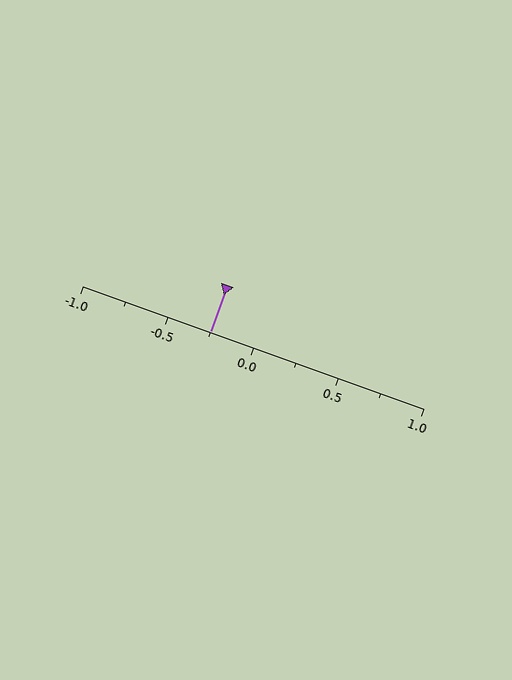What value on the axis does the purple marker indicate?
The marker indicates approximately -0.25.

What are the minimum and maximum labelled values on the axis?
The axis runs from -1.0 to 1.0.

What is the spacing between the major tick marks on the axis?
The major ticks are spaced 0.5 apart.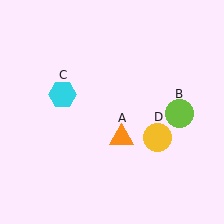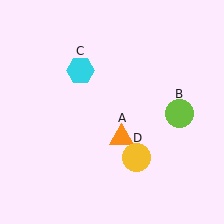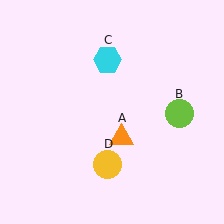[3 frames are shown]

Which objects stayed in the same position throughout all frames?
Orange triangle (object A) and lime circle (object B) remained stationary.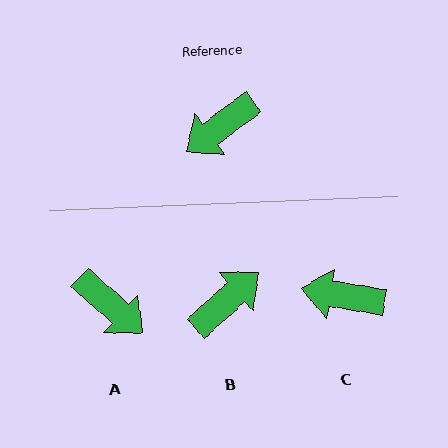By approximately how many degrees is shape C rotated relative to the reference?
Approximately 46 degrees clockwise.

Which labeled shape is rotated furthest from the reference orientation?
B, about 175 degrees away.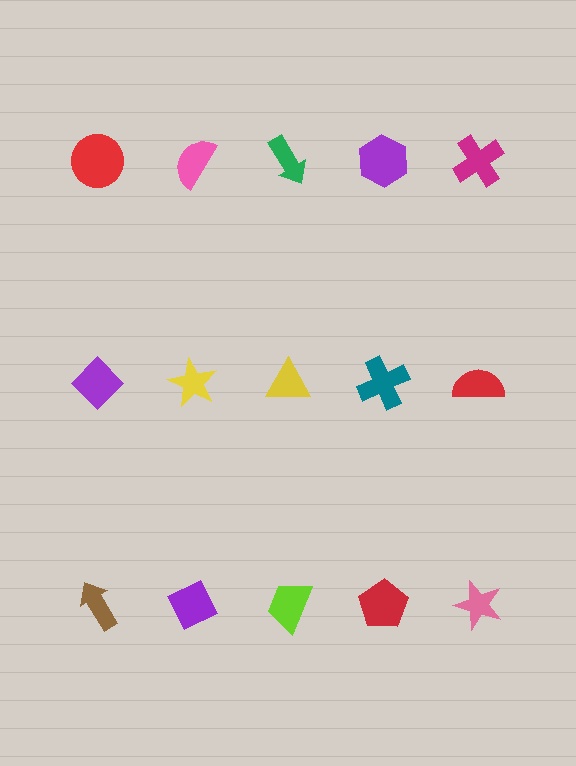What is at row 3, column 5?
A pink star.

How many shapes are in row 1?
5 shapes.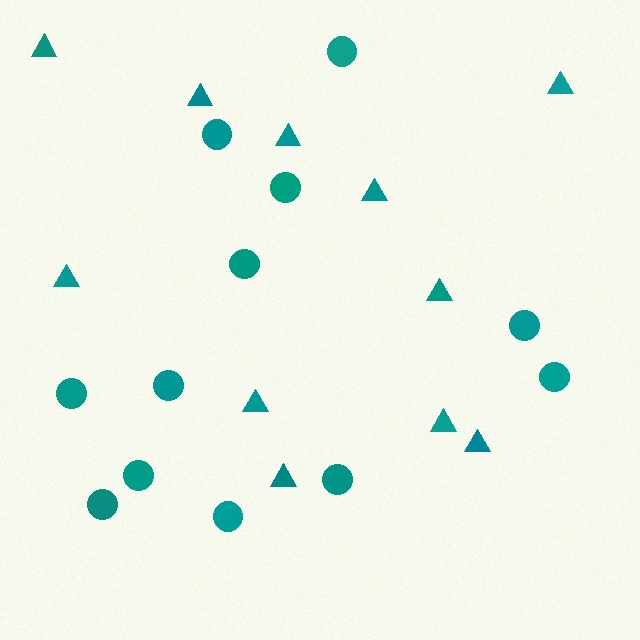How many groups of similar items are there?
There are 2 groups: one group of triangles (11) and one group of circles (12).